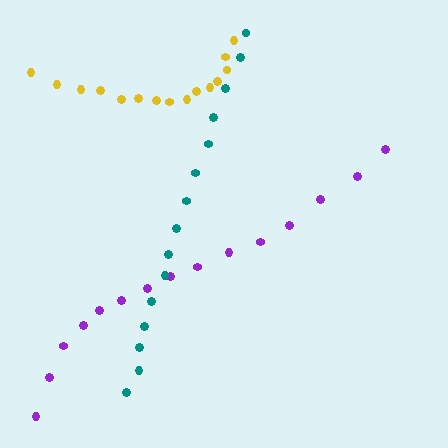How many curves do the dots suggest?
There are 3 distinct paths.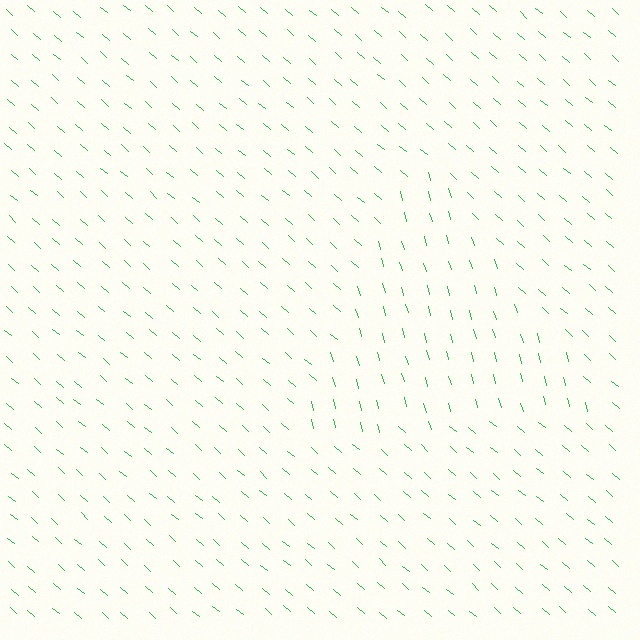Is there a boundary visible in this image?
Yes, there is a texture boundary formed by a change in line orientation.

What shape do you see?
I see a triangle.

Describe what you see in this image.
The image is filled with small green line segments. A triangle region in the image has lines oriented differently from the surrounding lines, creating a visible texture boundary.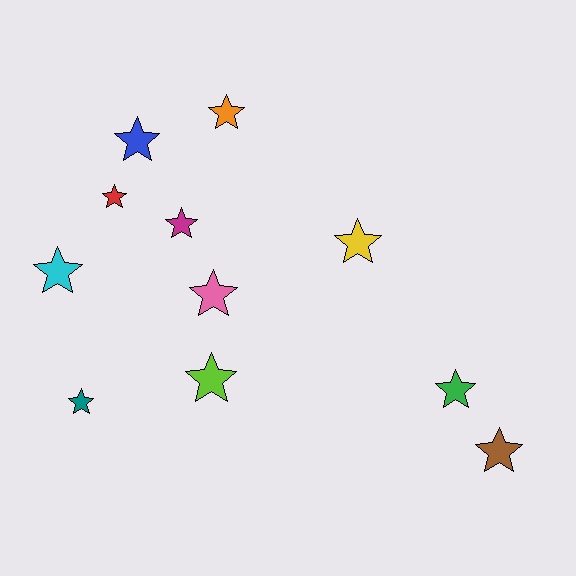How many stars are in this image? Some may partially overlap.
There are 11 stars.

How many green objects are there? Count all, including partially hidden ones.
There is 1 green object.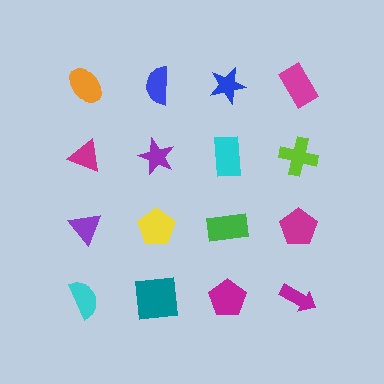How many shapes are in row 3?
4 shapes.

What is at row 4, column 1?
A cyan semicircle.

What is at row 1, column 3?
A blue star.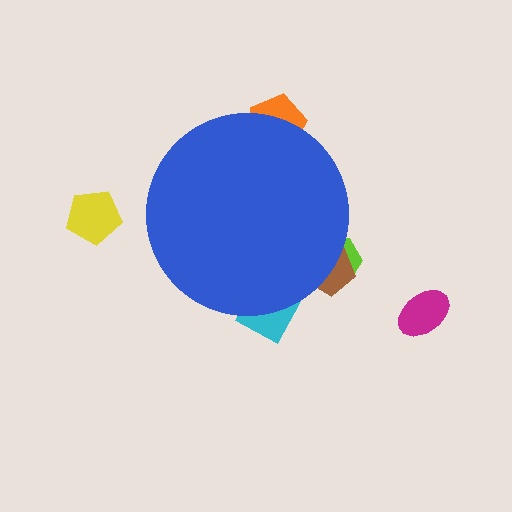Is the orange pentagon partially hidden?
Yes, the orange pentagon is partially hidden behind the blue circle.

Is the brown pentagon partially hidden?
Yes, the brown pentagon is partially hidden behind the blue circle.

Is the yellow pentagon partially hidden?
No, the yellow pentagon is fully visible.